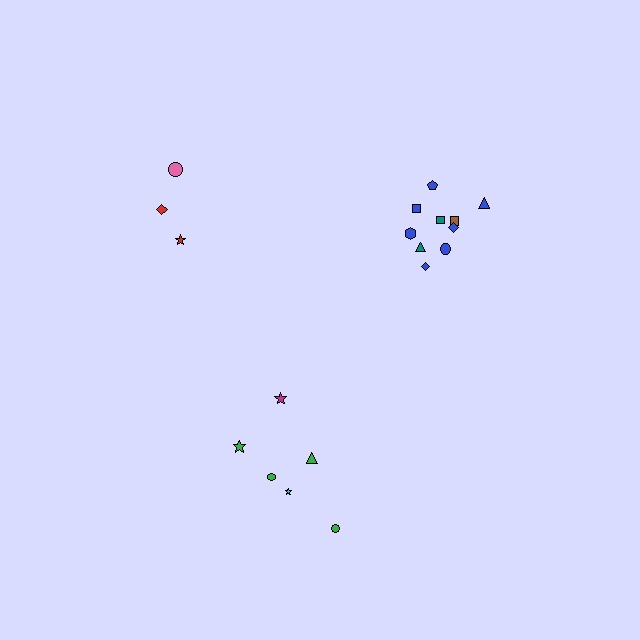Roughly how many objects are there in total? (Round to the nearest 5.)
Roughly 20 objects in total.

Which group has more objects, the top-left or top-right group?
The top-right group.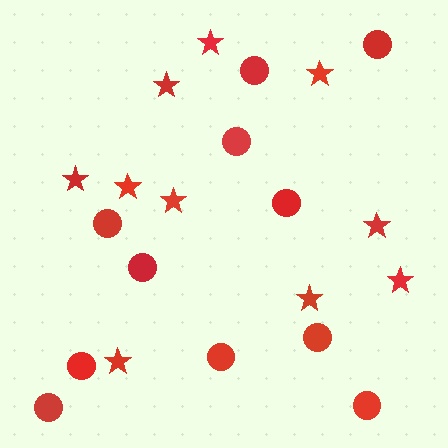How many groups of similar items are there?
There are 2 groups: one group of circles (11) and one group of stars (10).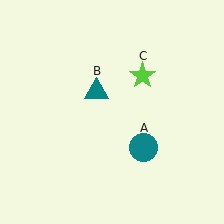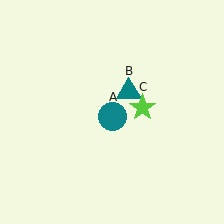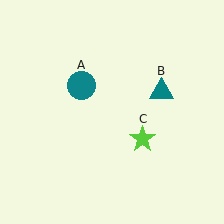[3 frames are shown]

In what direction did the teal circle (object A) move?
The teal circle (object A) moved up and to the left.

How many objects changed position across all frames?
3 objects changed position: teal circle (object A), teal triangle (object B), lime star (object C).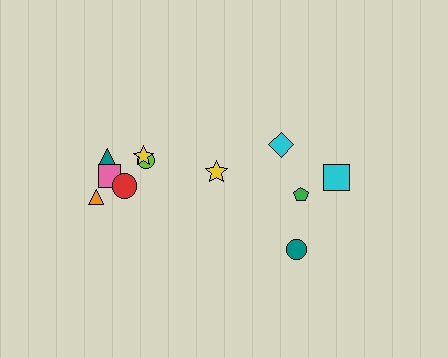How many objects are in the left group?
There are 7 objects.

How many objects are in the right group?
There are 4 objects.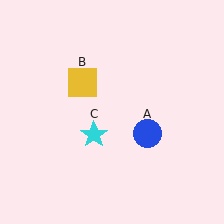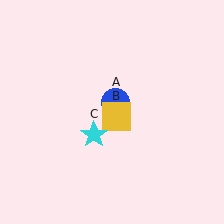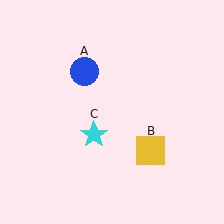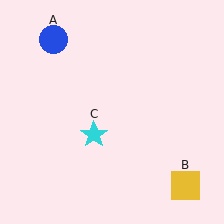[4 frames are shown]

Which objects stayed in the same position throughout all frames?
Cyan star (object C) remained stationary.